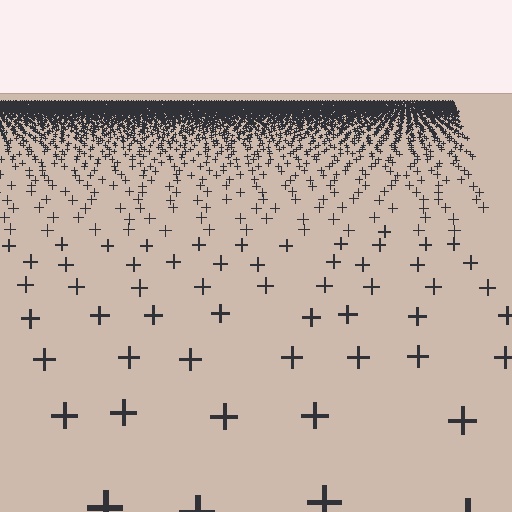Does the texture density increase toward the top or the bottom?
Density increases toward the top.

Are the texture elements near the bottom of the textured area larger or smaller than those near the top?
Larger. Near the bottom, elements are closer to the viewer and appear at a bigger on-screen size.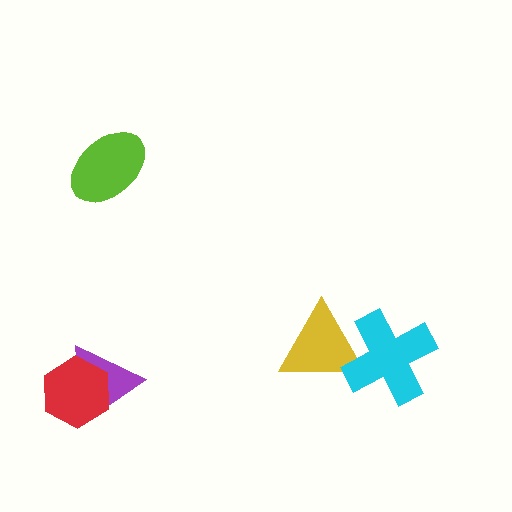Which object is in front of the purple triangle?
The red hexagon is in front of the purple triangle.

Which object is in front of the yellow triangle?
The cyan cross is in front of the yellow triangle.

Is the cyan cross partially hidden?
No, no other shape covers it.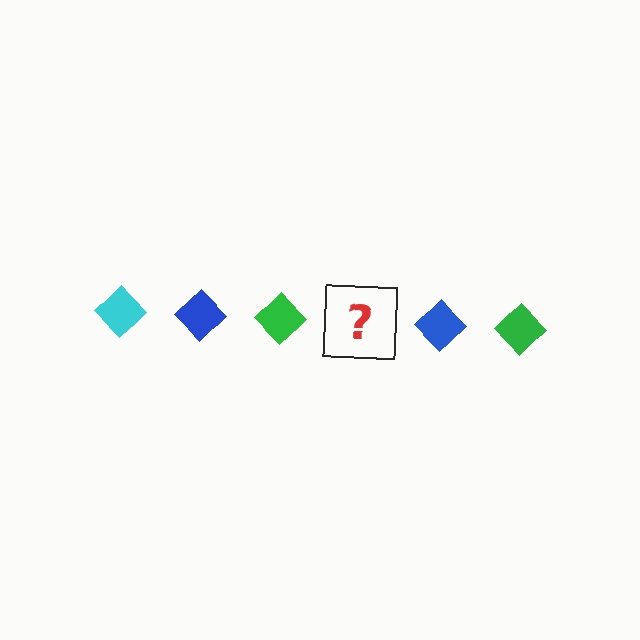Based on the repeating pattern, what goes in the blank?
The blank should be a cyan diamond.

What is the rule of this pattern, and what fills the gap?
The rule is that the pattern cycles through cyan, blue, green diamonds. The gap should be filled with a cyan diamond.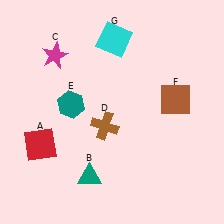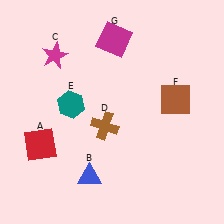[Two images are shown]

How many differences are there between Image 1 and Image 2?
There are 2 differences between the two images.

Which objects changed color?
B changed from teal to blue. G changed from cyan to magenta.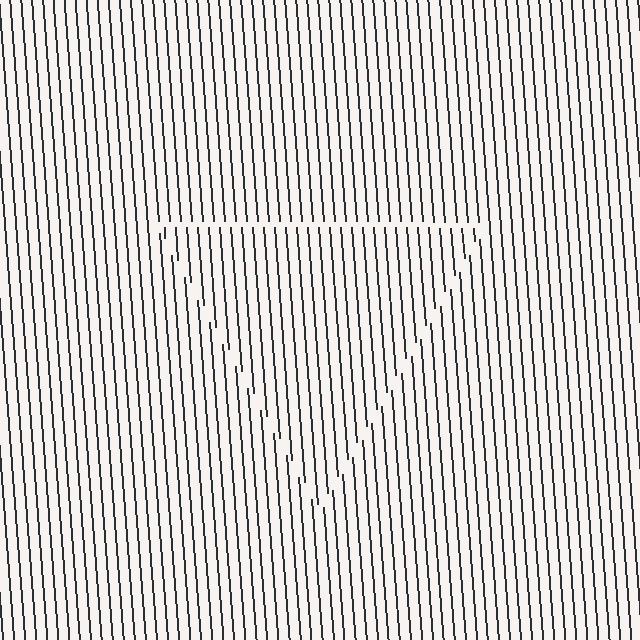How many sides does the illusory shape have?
3 sides — the line-ends trace a triangle.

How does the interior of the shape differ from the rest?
The interior of the shape contains the same grating, shifted by half a period — the contour is defined by the phase discontinuity where line-ends from the inner and outer gratings abut.